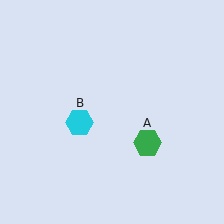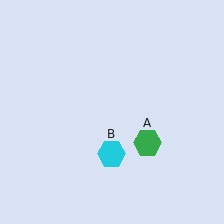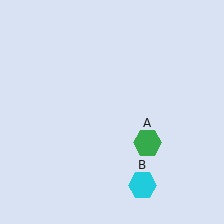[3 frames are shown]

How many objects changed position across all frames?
1 object changed position: cyan hexagon (object B).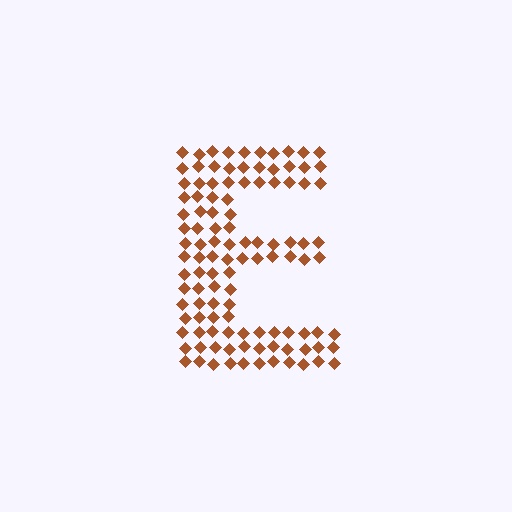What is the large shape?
The large shape is the letter E.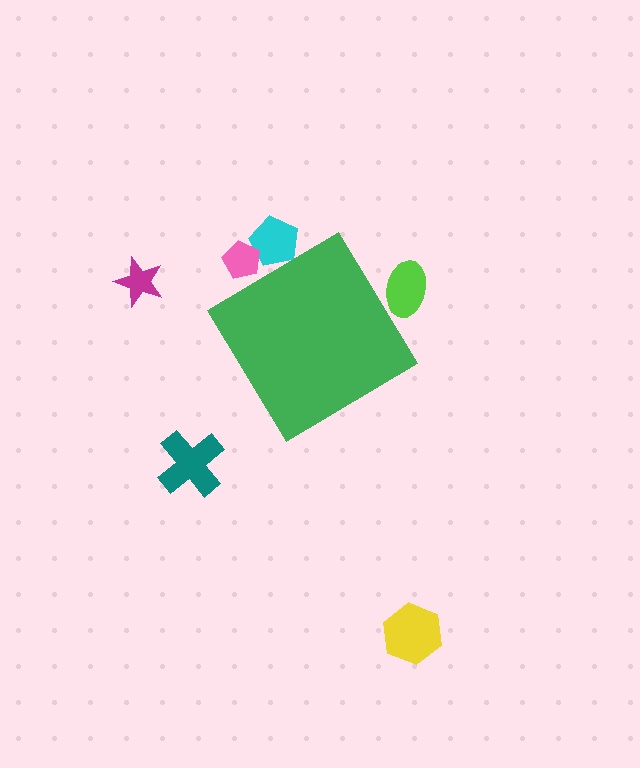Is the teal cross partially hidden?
No, the teal cross is fully visible.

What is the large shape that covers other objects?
A green diamond.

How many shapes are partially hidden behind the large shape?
3 shapes are partially hidden.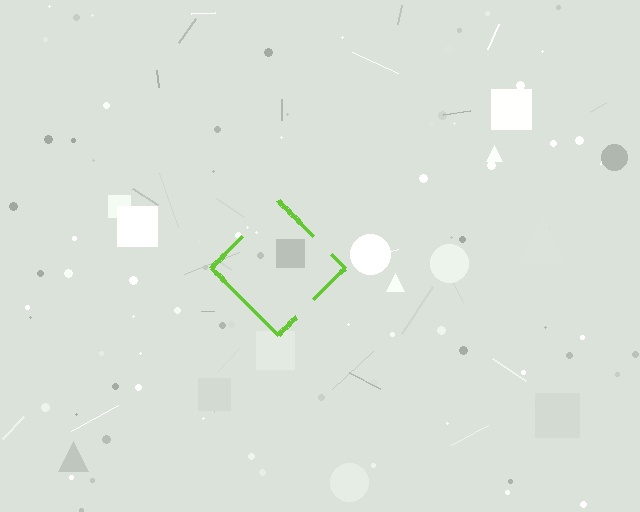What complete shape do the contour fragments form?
The contour fragments form a diamond.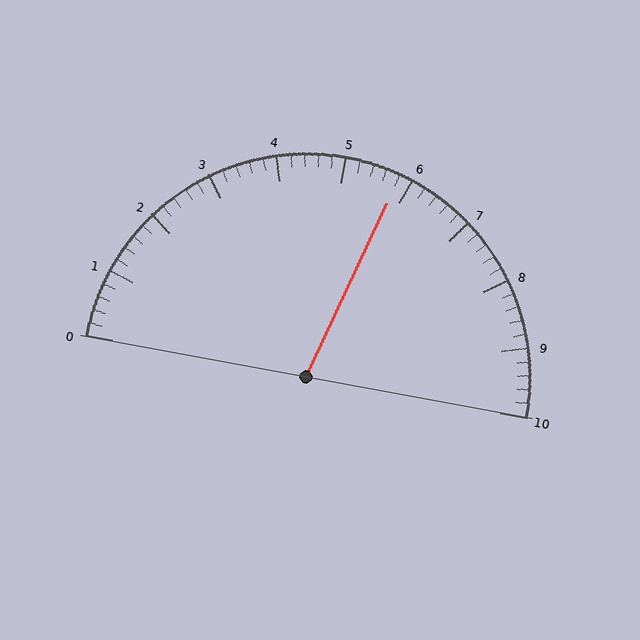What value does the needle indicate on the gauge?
The needle indicates approximately 5.8.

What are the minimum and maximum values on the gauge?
The gauge ranges from 0 to 10.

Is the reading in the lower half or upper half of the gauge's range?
The reading is in the upper half of the range (0 to 10).